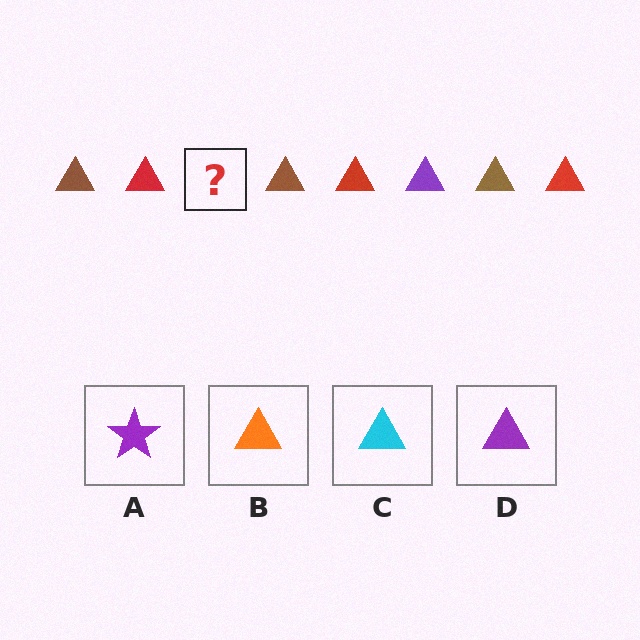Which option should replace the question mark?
Option D.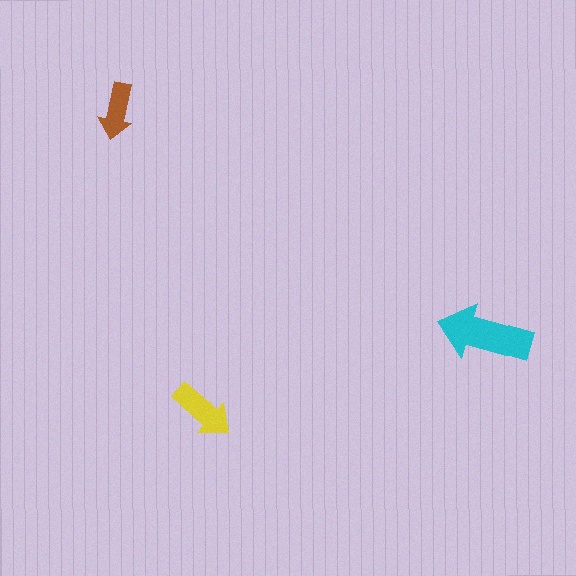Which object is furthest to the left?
The brown arrow is leftmost.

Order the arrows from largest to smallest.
the cyan one, the yellow one, the brown one.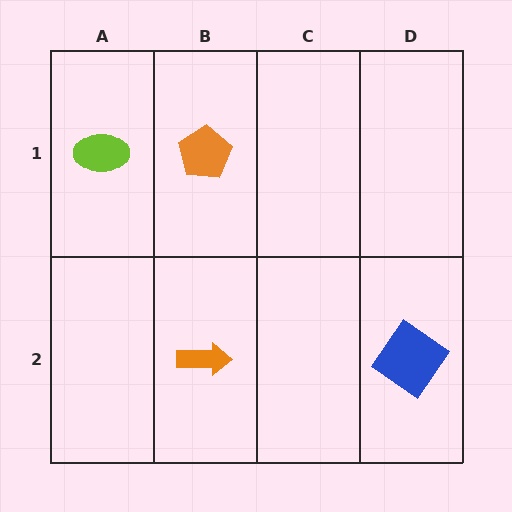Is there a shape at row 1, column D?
No, that cell is empty.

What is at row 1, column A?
A lime ellipse.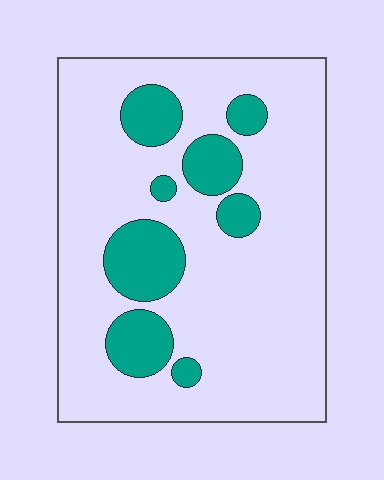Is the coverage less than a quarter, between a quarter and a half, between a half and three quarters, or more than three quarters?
Less than a quarter.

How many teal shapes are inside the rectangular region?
8.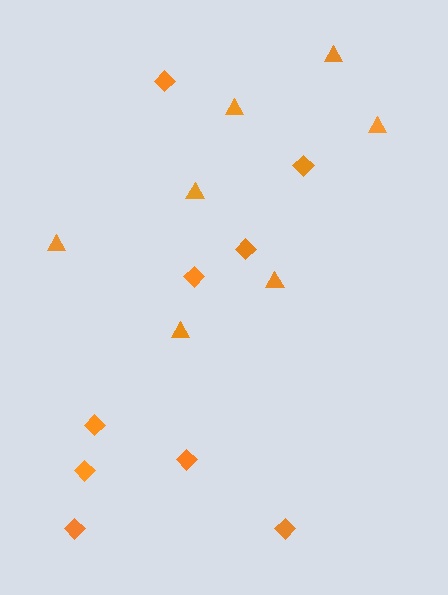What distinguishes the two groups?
There are 2 groups: one group of diamonds (9) and one group of triangles (7).